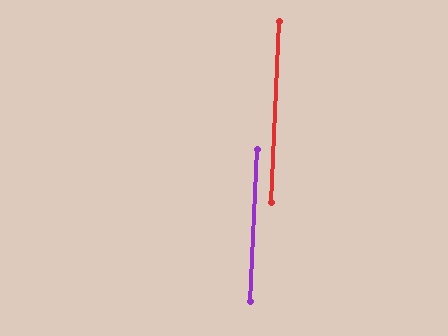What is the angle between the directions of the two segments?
Approximately 0 degrees.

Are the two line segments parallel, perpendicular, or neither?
Parallel — their directions differ by only 0.1°.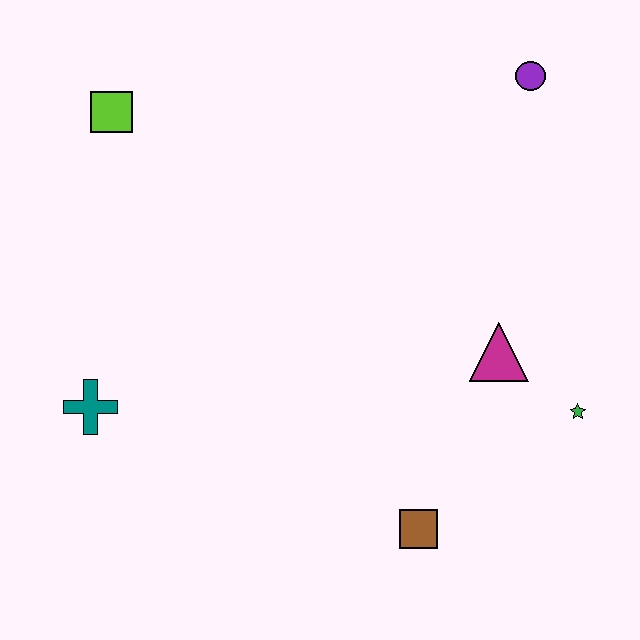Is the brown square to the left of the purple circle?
Yes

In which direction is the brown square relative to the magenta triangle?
The brown square is below the magenta triangle.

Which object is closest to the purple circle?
The magenta triangle is closest to the purple circle.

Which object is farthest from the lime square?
The green star is farthest from the lime square.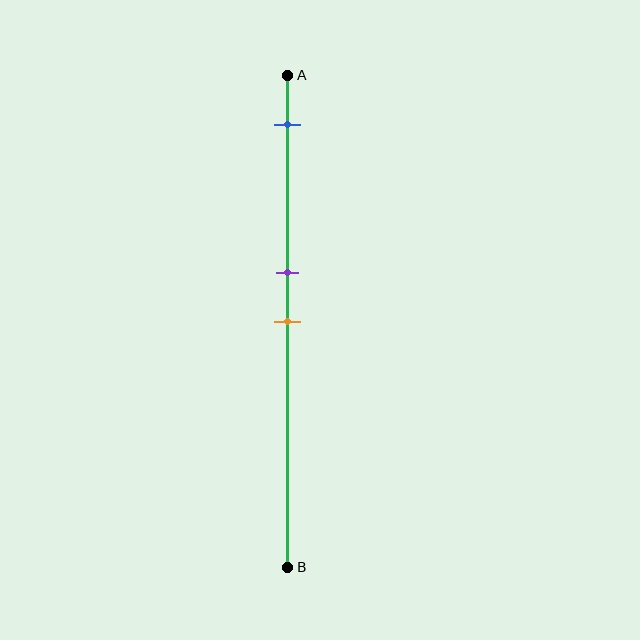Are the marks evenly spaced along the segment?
No, the marks are not evenly spaced.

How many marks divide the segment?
There are 3 marks dividing the segment.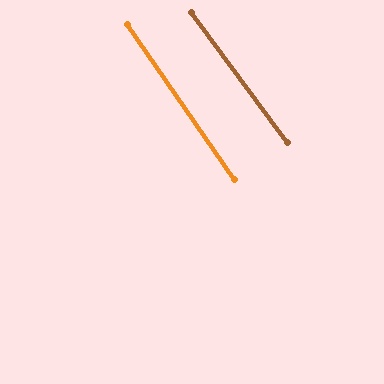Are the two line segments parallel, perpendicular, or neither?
Parallel — their directions differ by only 2.0°.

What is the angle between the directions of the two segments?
Approximately 2 degrees.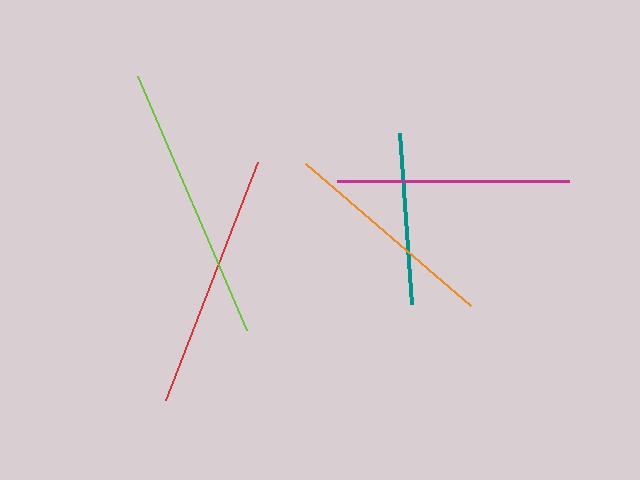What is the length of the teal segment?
The teal segment is approximately 171 pixels long.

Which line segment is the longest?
The lime line is the longest at approximately 276 pixels.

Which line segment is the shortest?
The teal line is the shortest at approximately 171 pixels.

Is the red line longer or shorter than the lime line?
The lime line is longer than the red line.